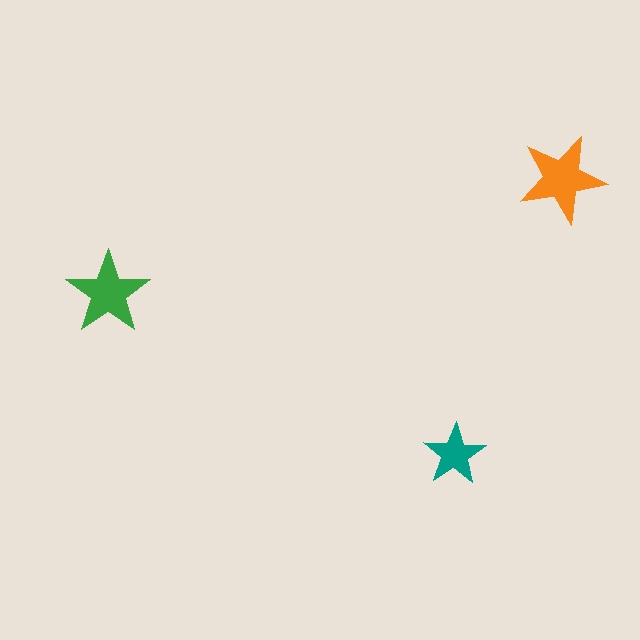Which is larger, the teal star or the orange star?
The orange one.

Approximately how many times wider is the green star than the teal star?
About 1.5 times wider.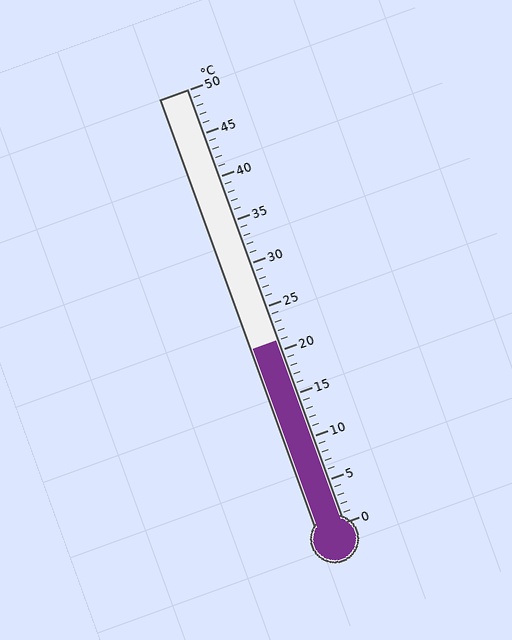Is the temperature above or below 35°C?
The temperature is below 35°C.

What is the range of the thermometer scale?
The thermometer scale ranges from 0°C to 50°C.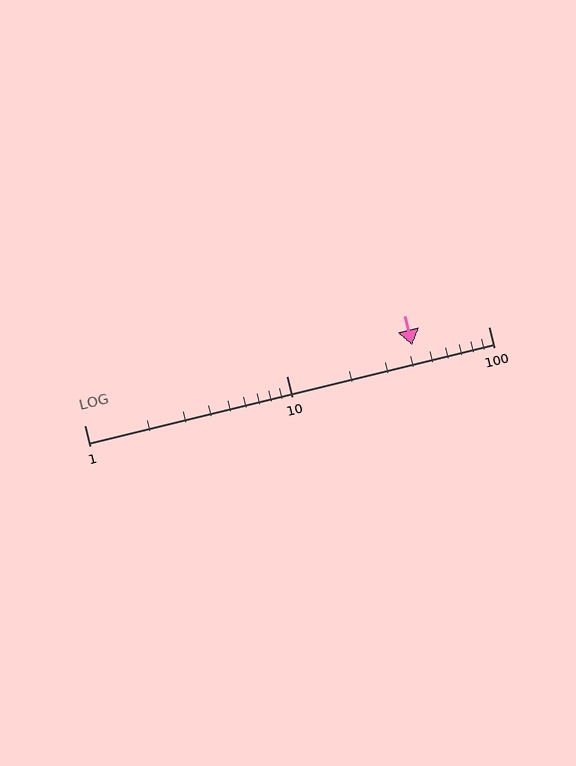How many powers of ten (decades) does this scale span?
The scale spans 2 decades, from 1 to 100.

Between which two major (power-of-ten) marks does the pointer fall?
The pointer is between 10 and 100.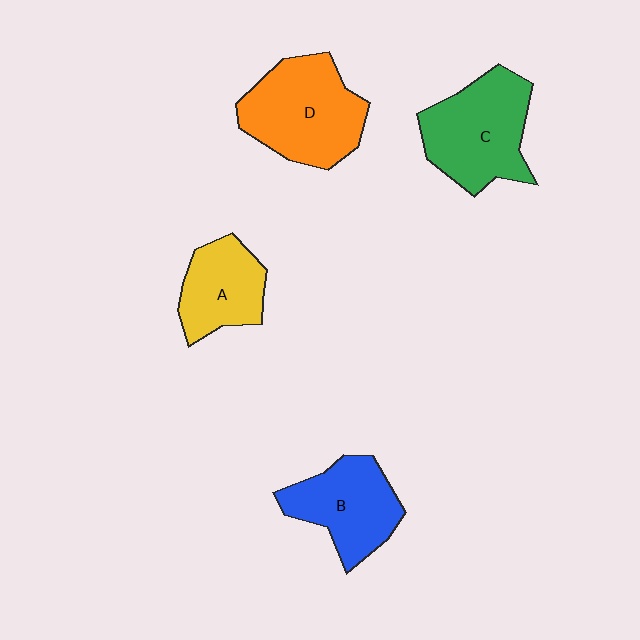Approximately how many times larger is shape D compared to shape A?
Approximately 1.5 times.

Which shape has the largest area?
Shape D (orange).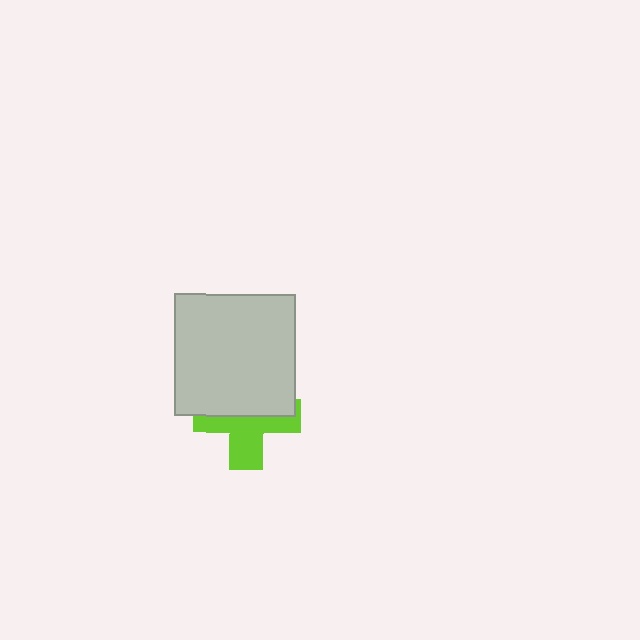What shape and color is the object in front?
The object in front is a light gray square.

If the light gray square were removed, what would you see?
You would see the complete lime cross.